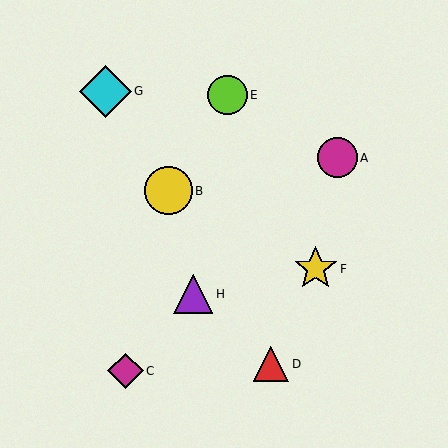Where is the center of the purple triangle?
The center of the purple triangle is at (193, 294).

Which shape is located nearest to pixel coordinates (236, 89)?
The lime circle (labeled E) at (227, 95) is nearest to that location.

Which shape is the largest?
The cyan diamond (labeled G) is the largest.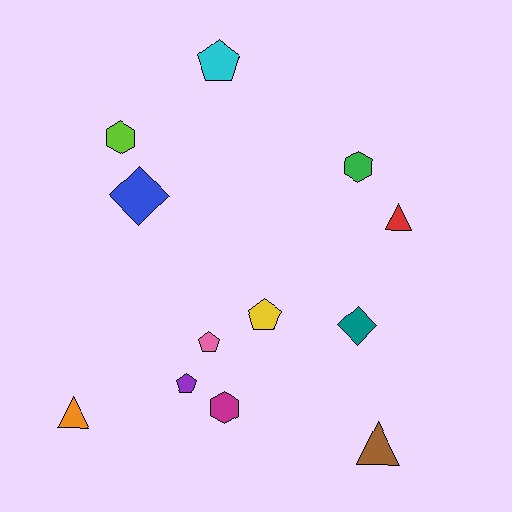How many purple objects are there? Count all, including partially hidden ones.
There is 1 purple object.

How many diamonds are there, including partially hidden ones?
There are 2 diamonds.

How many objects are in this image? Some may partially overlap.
There are 12 objects.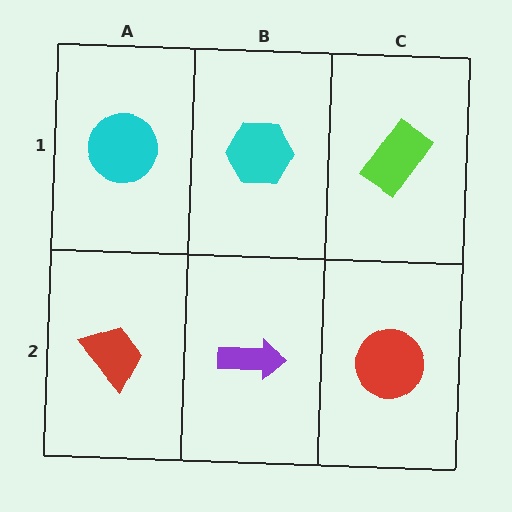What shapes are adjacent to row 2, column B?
A cyan hexagon (row 1, column B), a red trapezoid (row 2, column A), a red circle (row 2, column C).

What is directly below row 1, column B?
A purple arrow.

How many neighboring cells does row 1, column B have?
3.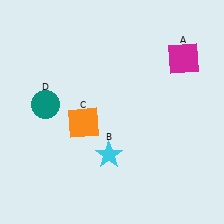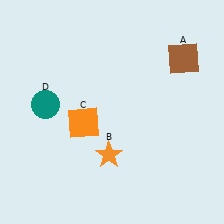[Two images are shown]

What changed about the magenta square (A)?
In Image 1, A is magenta. In Image 2, it changed to brown.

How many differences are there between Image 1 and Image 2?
There are 2 differences between the two images.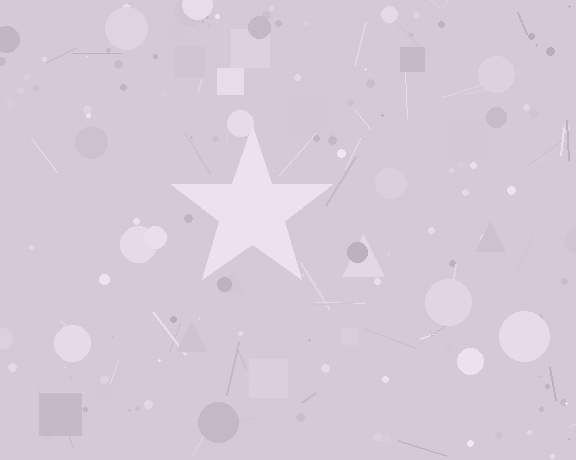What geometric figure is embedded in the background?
A star is embedded in the background.